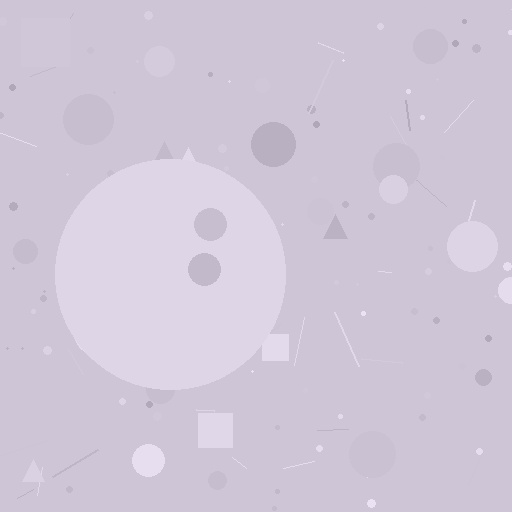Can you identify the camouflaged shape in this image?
The camouflaged shape is a circle.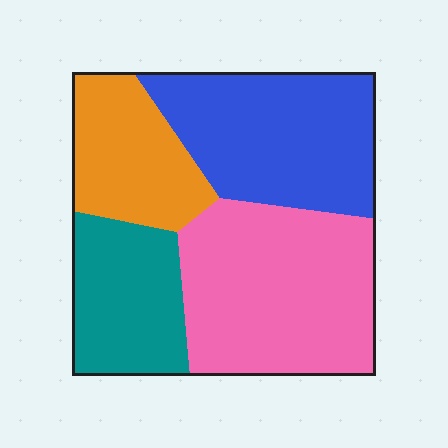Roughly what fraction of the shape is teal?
Teal takes up about one fifth (1/5) of the shape.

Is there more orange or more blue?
Blue.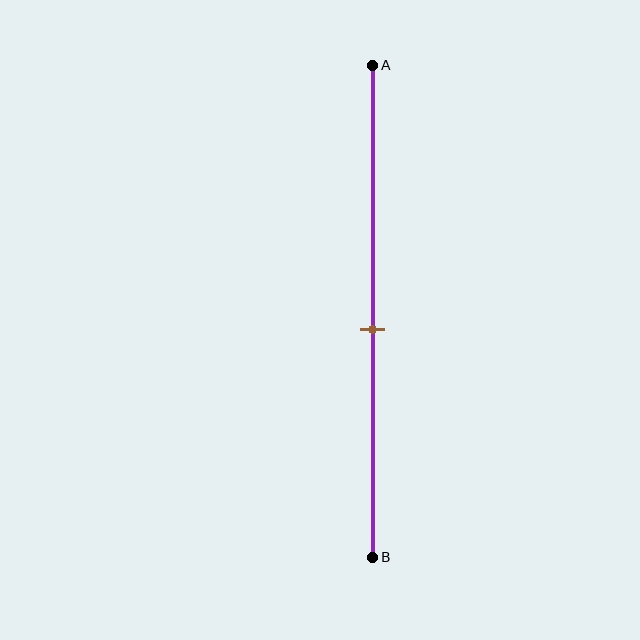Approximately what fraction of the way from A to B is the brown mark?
The brown mark is approximately 55% of the way from A to B.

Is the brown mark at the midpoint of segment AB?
No, the mark is at about 55% from A, not at the 50% midpoint.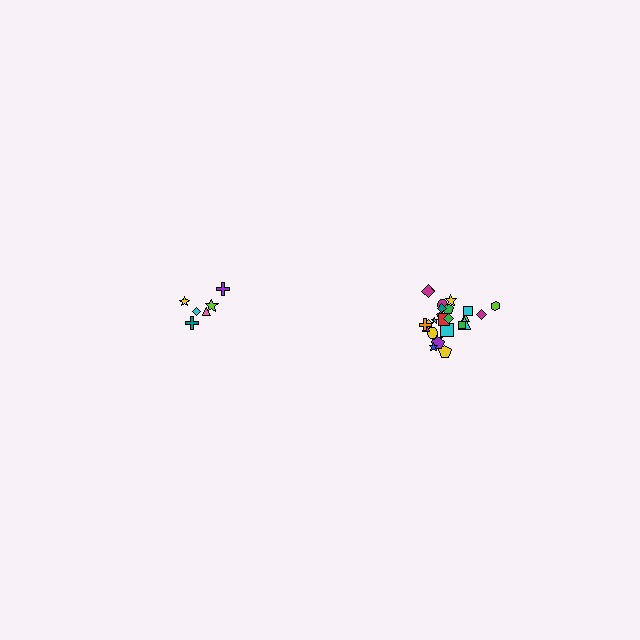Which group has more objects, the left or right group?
The right group.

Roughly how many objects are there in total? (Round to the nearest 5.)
Roughly 30 objects in total.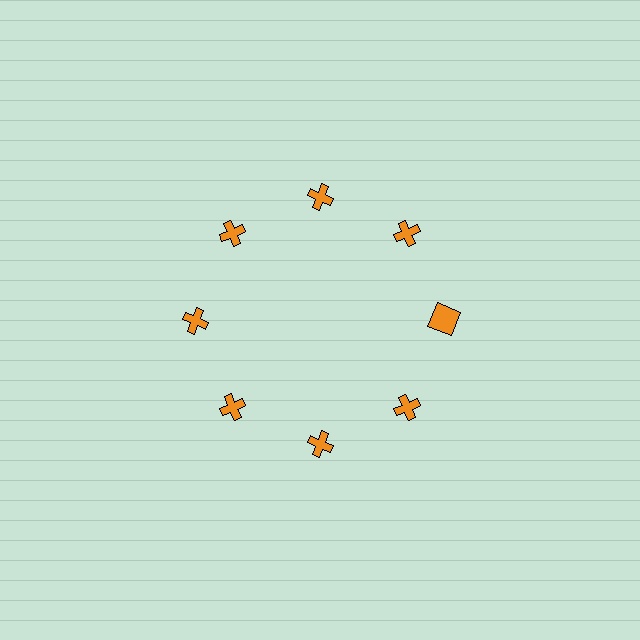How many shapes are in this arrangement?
There are 8 shapes arranged in a ring pattern.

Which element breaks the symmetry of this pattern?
The orange square at roughly the 3 o'clock position breaks the symmetry. All other shapes are orange crosses.